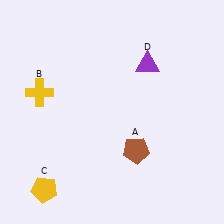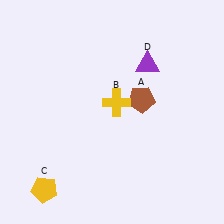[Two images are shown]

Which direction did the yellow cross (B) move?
The yellow cross (B) moved right.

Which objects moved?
The objects that moved are: the brown pentagon (A), the yellow cross (B).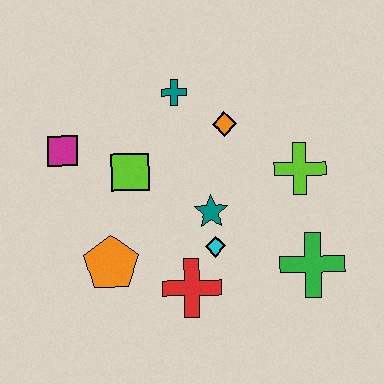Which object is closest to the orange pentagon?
The red cross is closest to the orange pentagon.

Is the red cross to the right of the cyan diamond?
No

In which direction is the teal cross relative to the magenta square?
The teal cross is to the right of the magenta square.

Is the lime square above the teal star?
Yes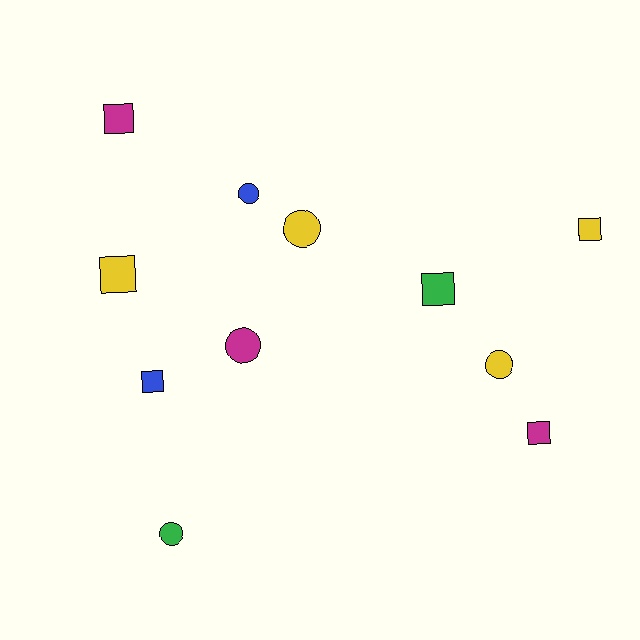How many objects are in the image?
There are 11 objects.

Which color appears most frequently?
Yellow, with 4 objects.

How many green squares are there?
There is 1 green square.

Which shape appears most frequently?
Square, with 6 objects.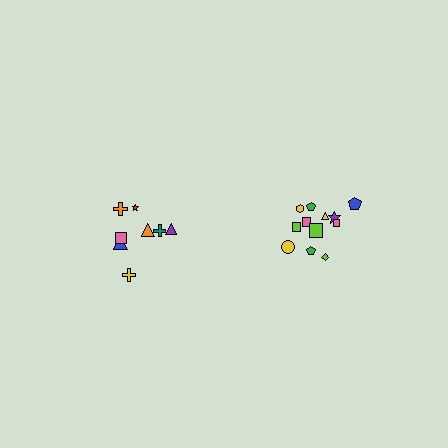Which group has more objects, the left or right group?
The right group.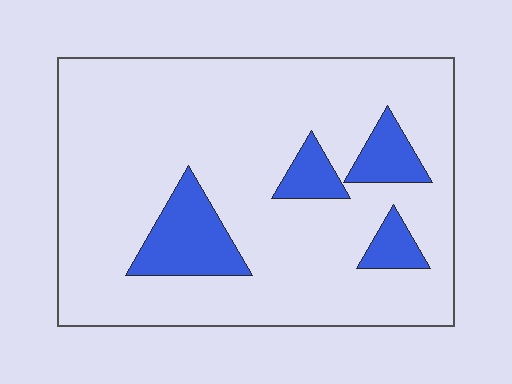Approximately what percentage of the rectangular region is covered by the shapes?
Approximately 15%.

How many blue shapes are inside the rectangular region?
4.